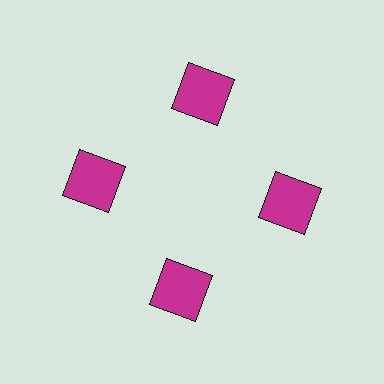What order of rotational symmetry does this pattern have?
This pattern has 4-fold rotational symmetry.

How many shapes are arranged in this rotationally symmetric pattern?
There are 4 shapes, arranged in 4 groups of 1.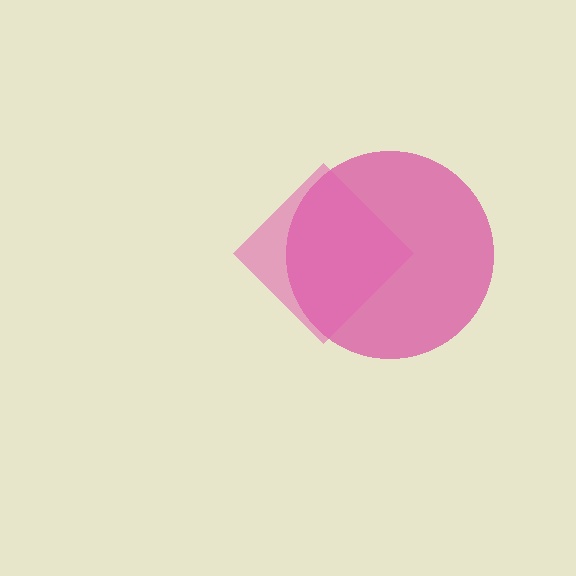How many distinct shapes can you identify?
There are 2 distinct shapes: a magenta circle, a pink diamond.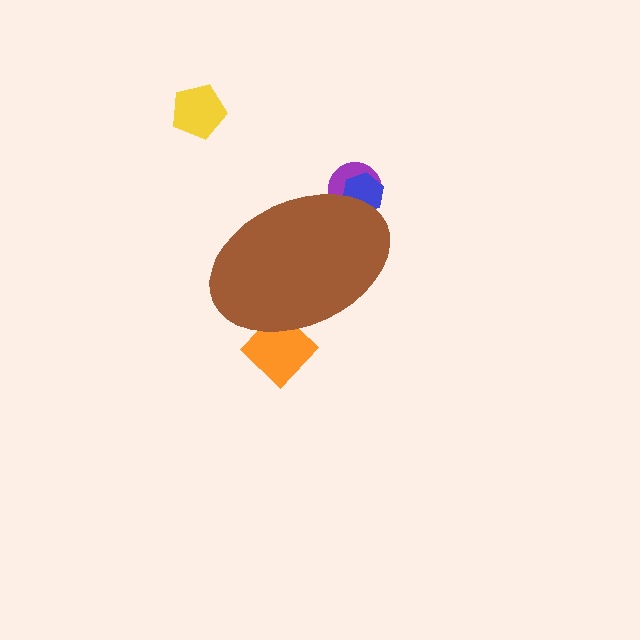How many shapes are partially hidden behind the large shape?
3 shapes are partially hidden.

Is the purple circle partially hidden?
Yes, the purple circle is partially hidden behind the brown ellipse.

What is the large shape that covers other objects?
A brown ellipse.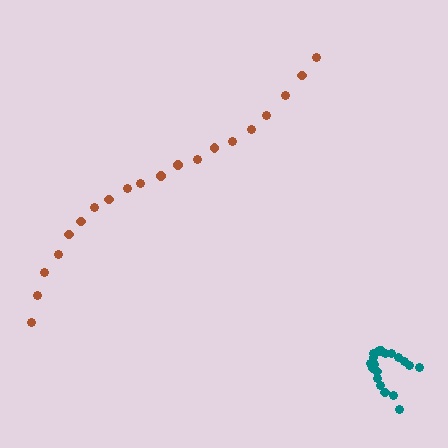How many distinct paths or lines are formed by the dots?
There are 2 distinct paths.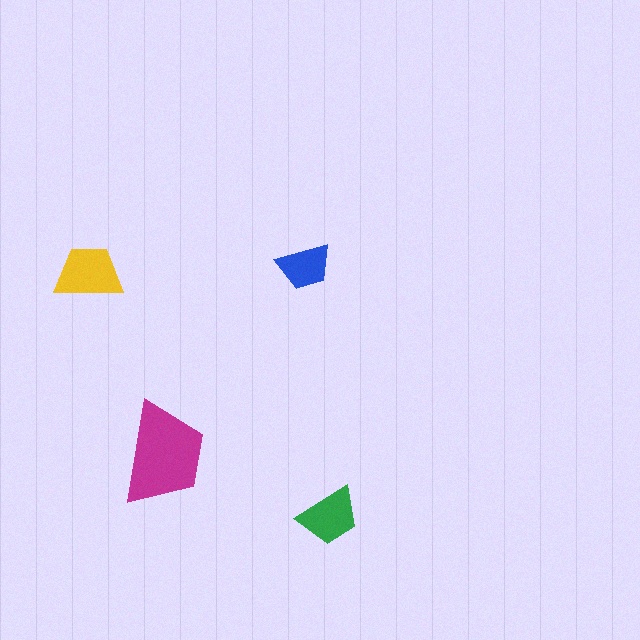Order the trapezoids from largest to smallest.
the magenta one, the yellow one, the green one, the blue one.